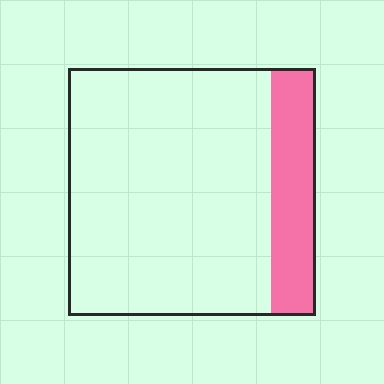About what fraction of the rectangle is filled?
About one sixth (1/6).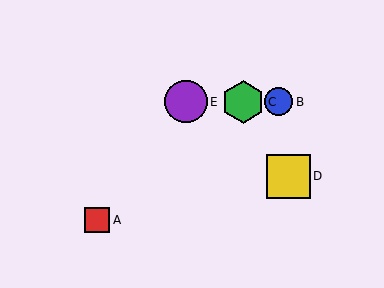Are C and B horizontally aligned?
Yes, both are at y≈102.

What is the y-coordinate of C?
Object C is at y≈102.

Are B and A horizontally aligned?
No, B is at y≈102 and A is at y≈220.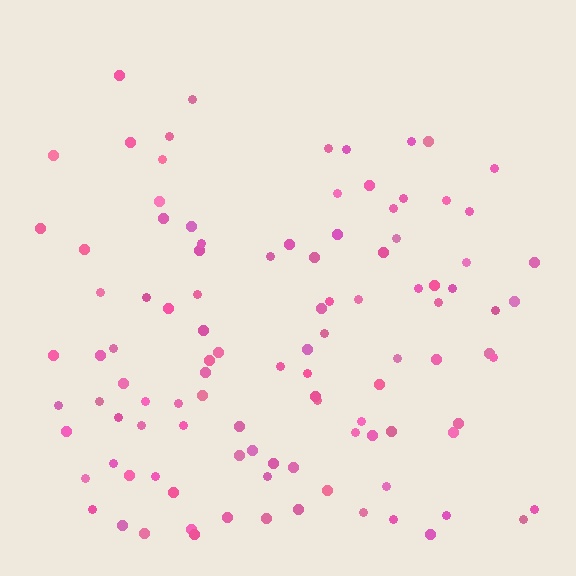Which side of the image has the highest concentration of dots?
The bottom.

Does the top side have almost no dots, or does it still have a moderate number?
Still a moderate number, just noticeably fewer than the bottom.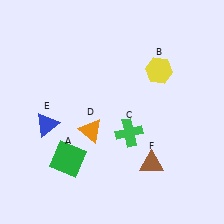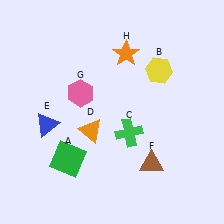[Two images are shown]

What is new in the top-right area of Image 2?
An orange star (H) was added in the top-right area of Image 2.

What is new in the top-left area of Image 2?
A pink hexagon (G) was added in the top-left area of Image 2.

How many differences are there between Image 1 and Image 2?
There are 2 differences between the two images.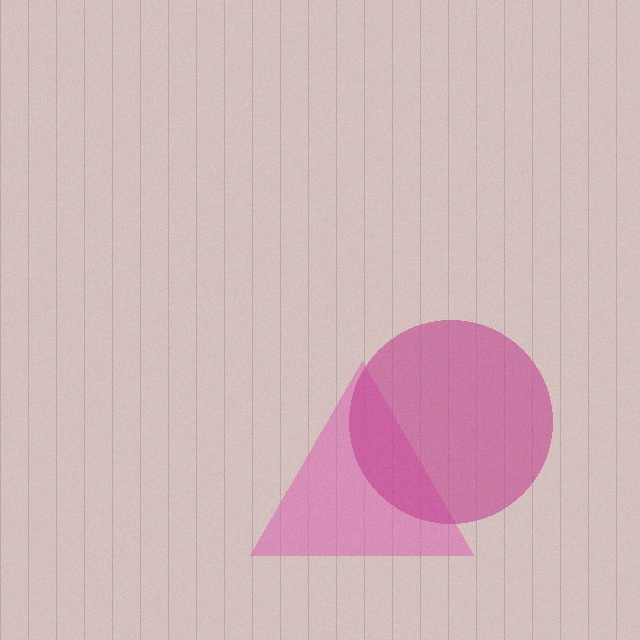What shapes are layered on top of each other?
The layered shapes are: a pink triangle, a magenta circle.